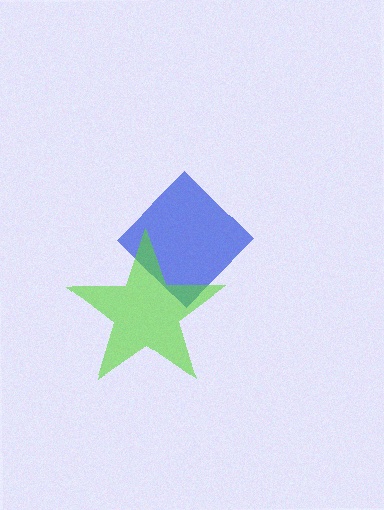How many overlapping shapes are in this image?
There are 2 overlapping shapes in the image.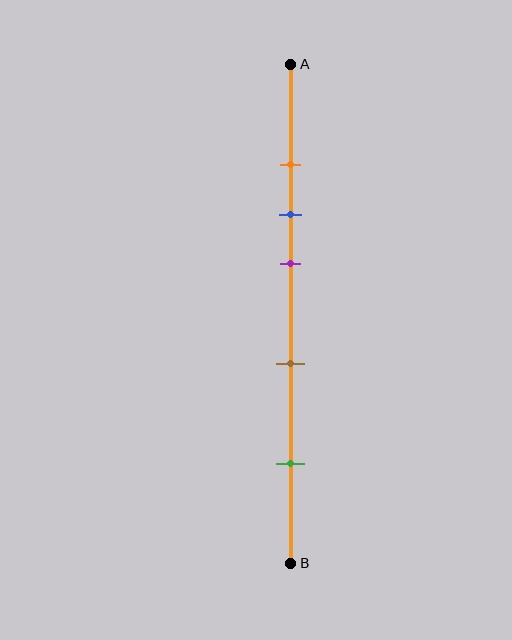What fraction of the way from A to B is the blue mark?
The blue mark is approximately 30% (0.3) of the way from A to B.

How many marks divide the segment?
There are 5 marks dividing the segment.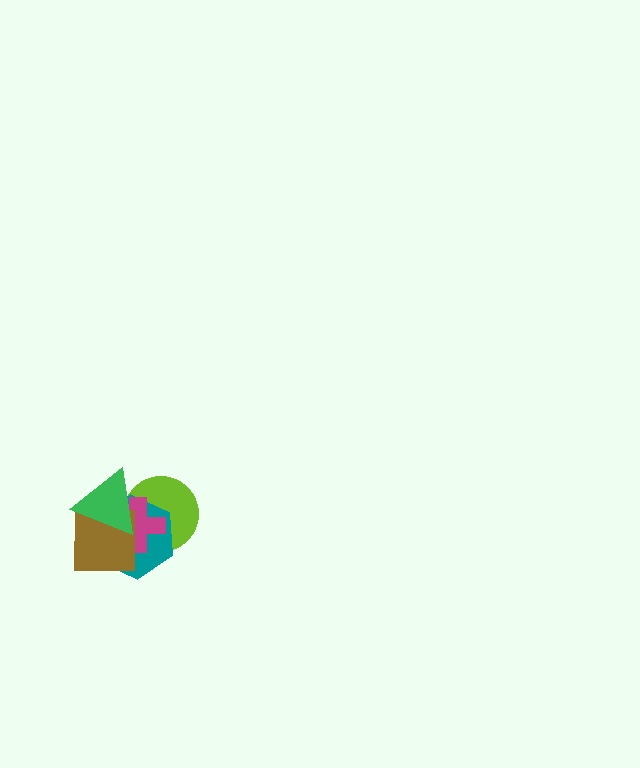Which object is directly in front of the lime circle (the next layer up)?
The teal hexagon is directly in front of the lime circle.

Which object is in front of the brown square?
The green triangle is in front of the brown square.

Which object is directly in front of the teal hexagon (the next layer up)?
The magenta cross is directly in front of the teal hexagon.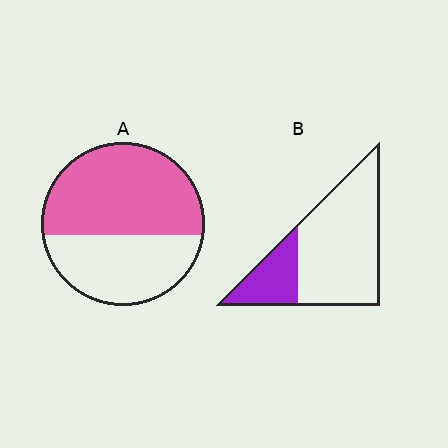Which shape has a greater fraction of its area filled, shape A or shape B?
Shape A.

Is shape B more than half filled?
No.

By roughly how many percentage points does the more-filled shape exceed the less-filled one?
By roughly 35 percentage points (A over B).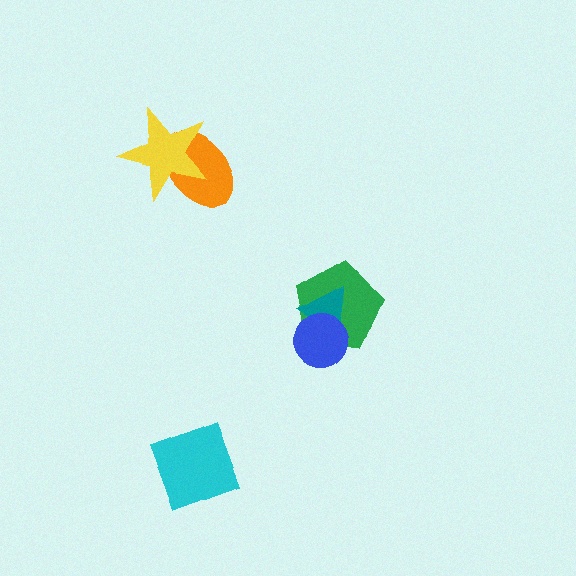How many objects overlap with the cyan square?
0 objects overlap with the cyan square.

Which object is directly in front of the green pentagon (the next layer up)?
The teal triangle is directly in front of the green pentagon.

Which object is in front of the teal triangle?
The blue circle is in front of the teal triangle.